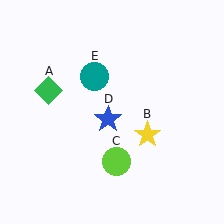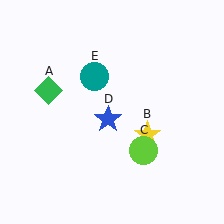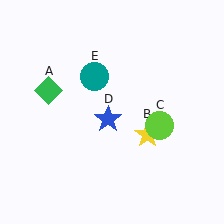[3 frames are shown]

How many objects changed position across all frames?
1 object changed position: lime circle (object C).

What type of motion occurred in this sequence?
The lime circle (object C) rotated counterclockwise around the center of the scene.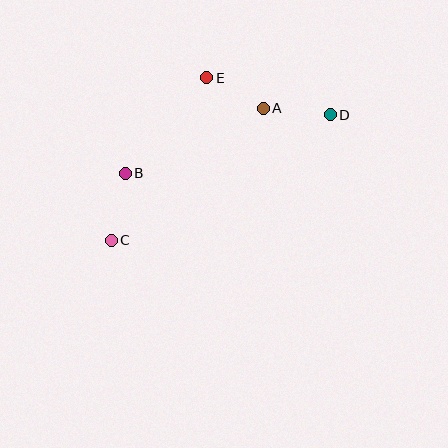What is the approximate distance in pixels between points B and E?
The distance between B and E is approximately 126 pixels.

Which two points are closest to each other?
Points A and E are closest to each other.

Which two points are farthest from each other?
Points C and D are farthest from each other.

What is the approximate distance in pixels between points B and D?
The distance between B and D is approximately 213 pixels.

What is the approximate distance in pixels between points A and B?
The distance between A and B is approximately 153 pixels.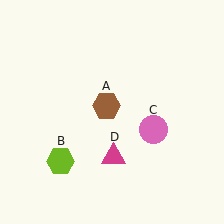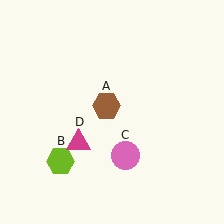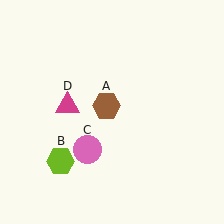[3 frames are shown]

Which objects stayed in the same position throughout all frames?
Brown hexagon (object A) and lime hexagon (object B) remained stationary.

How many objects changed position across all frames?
2 objects changed position: pink circle (object C), magenta triangle (object D).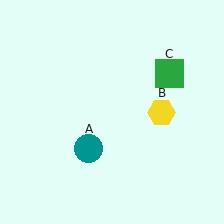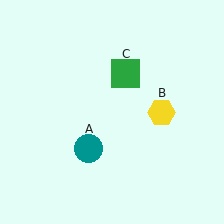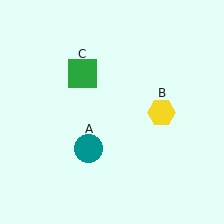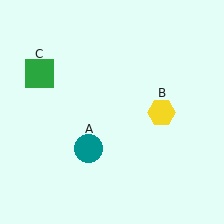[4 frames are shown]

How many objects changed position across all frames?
1 object changed position: green square (object C).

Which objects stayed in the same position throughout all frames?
Teal circle (object A) and yellow hexagon (object B) remained stationary.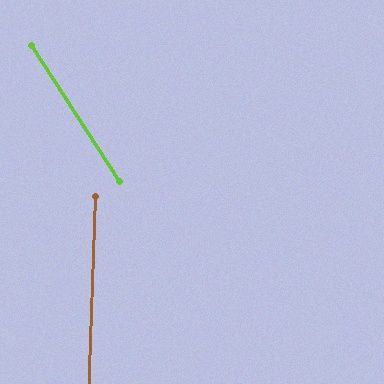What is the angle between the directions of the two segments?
Approximately 35 degrees.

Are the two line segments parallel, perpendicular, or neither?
Neither parallel nor perpendicular — they differ by about 35°.